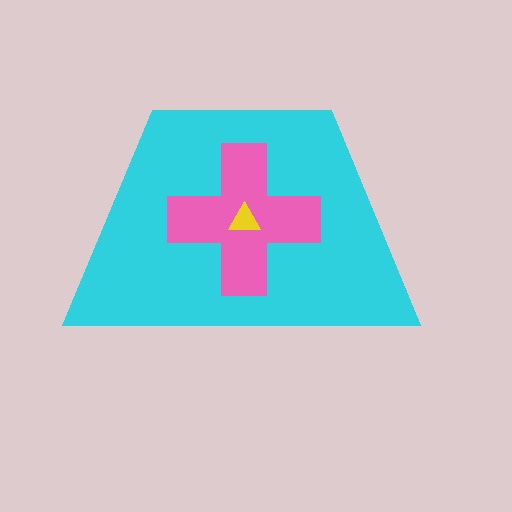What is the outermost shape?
The cyan trapezoid.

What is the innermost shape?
The yellow triangle.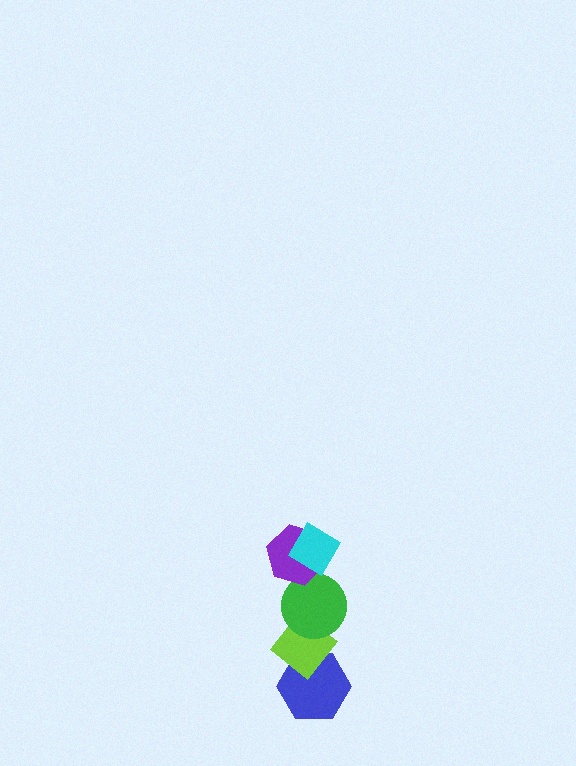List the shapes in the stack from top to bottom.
From top to bottom: the cyan diamond, the purple hexagon, the green circle, the lime diamond, the blue hexagon.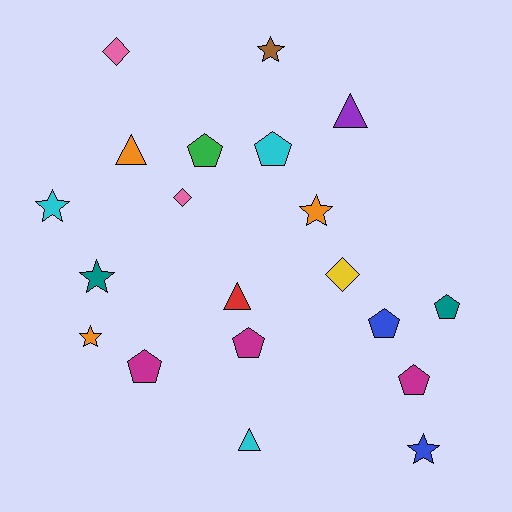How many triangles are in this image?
There are 4 triangles.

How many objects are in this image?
There are 20 objects.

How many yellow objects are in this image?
There is 1 yellow object.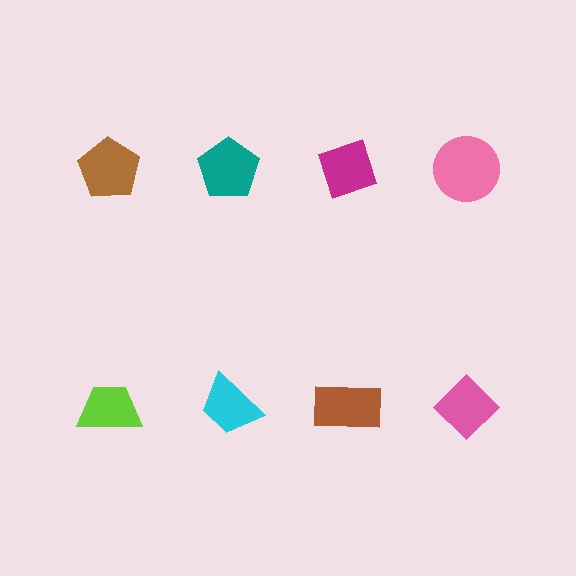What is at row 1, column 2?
A teal pentagon.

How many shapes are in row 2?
4 shapes.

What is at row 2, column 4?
A pink diamond.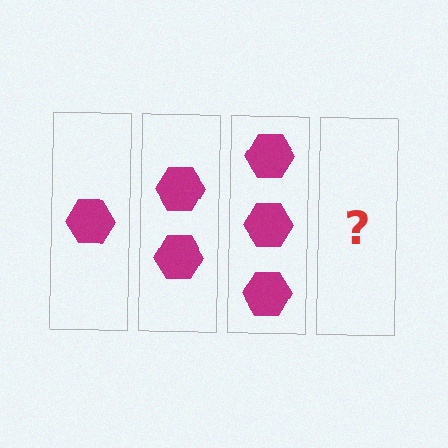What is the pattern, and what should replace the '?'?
The pattern is that each step adds one more hexagon. The '?' should be 4 hexagons.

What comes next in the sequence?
The next element should be 4 hexagons.